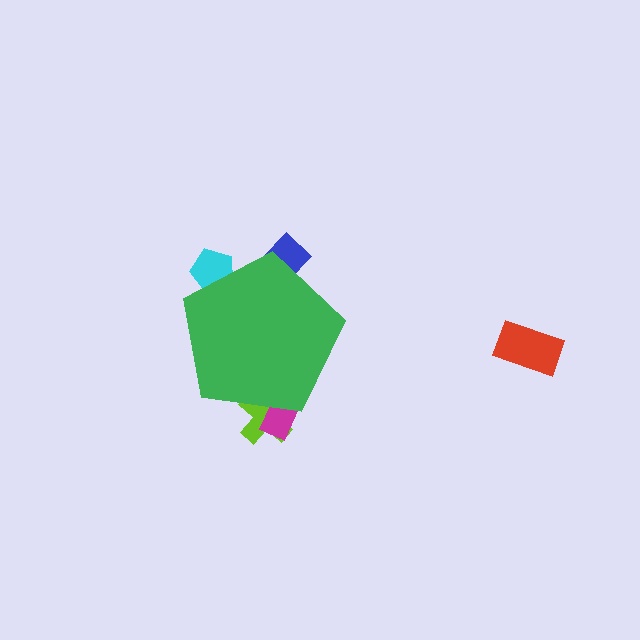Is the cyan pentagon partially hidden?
Yes, the cyan pentagon is partially hidden behind the green pentagon.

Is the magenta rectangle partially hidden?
Yes, the magenta rectangle is partially hidden behind the green pentagon.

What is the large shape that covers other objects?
A green pentagon.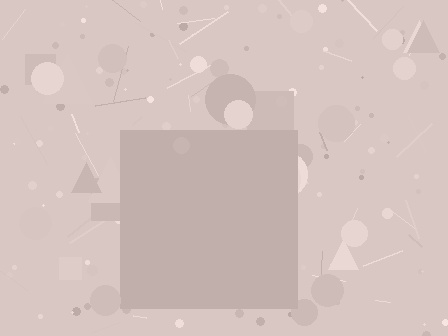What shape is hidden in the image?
A square is hidden in the image.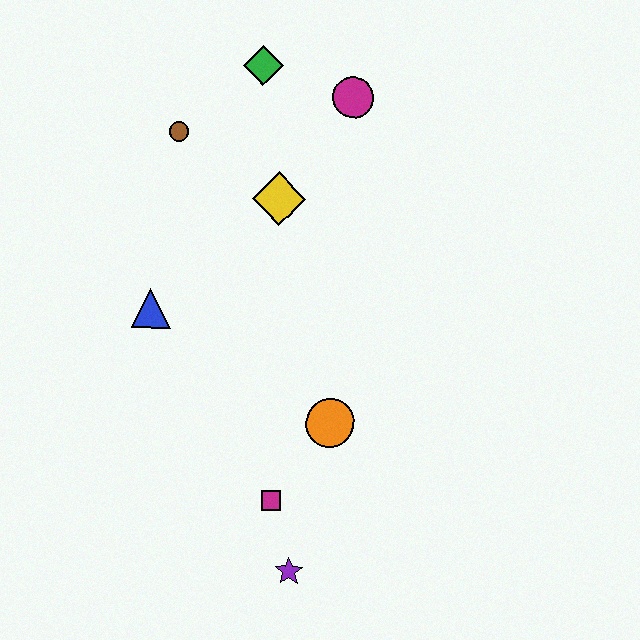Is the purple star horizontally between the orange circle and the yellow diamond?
Yes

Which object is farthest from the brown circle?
The purple star is farthest from the brown circle.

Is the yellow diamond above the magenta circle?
No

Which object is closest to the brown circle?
The green diamond is closest to the brown circle.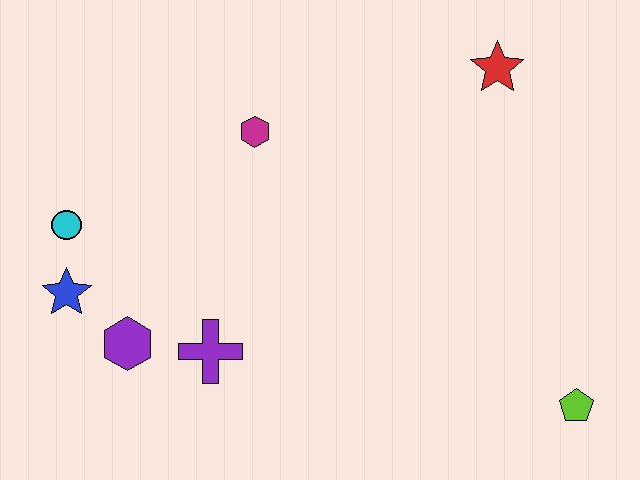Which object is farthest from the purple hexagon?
The red star is farthest from the purple hexagon.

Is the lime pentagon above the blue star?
No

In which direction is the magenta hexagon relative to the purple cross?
The magenta hexagon is above the purple cross.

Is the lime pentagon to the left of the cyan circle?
No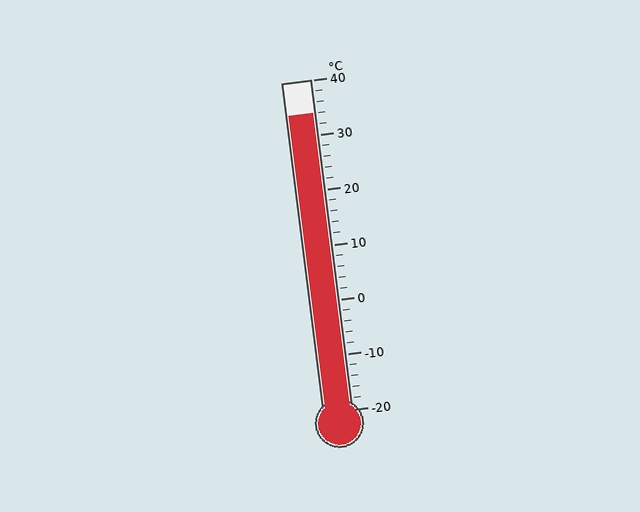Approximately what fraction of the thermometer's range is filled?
The thermometer is filled to approximately 90% of its range.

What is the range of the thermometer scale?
The thermometer scale ranges from -20°C to 40°C.